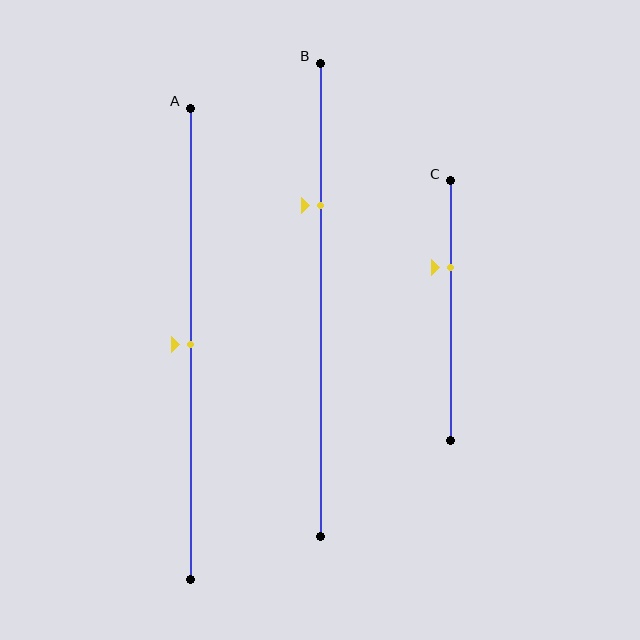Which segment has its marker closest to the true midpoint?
Segment A has its marker closest to the true midpoint.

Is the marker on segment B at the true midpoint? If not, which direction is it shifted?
No, the marker on segment B is shifted upward by about 20% of the segment length.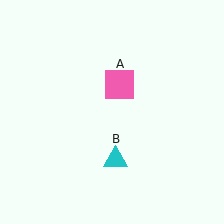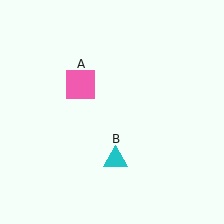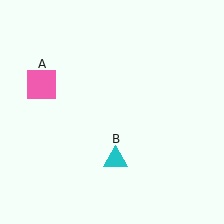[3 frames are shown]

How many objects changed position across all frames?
1 object changed position: pink square (object A).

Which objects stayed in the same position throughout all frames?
Cyan triangle (object B) remained stationary.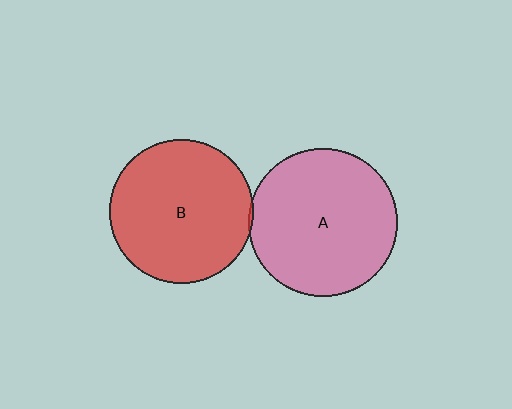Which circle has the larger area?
Circle A (pink).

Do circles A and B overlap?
Yes.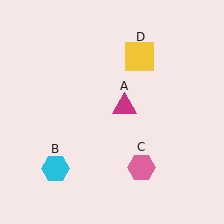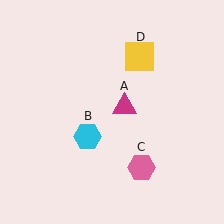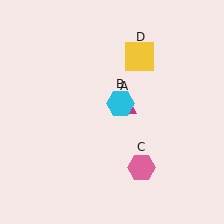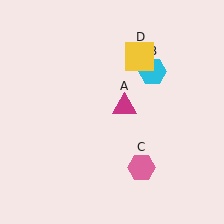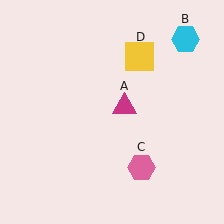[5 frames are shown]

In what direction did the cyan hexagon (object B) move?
The cyan hexagon (object B) moved up and to the right.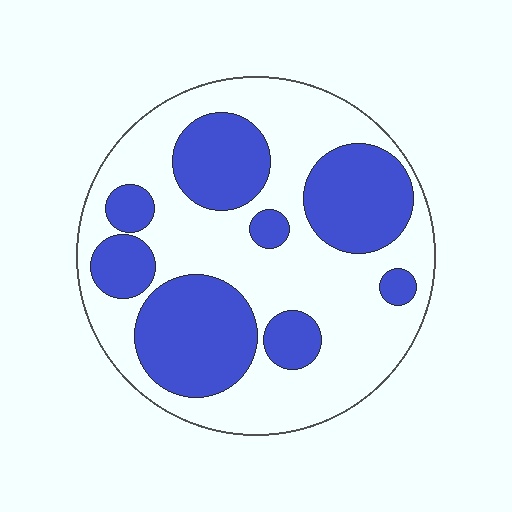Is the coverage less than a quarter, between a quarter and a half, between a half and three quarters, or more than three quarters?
Between a quarter and a half.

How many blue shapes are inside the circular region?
8.